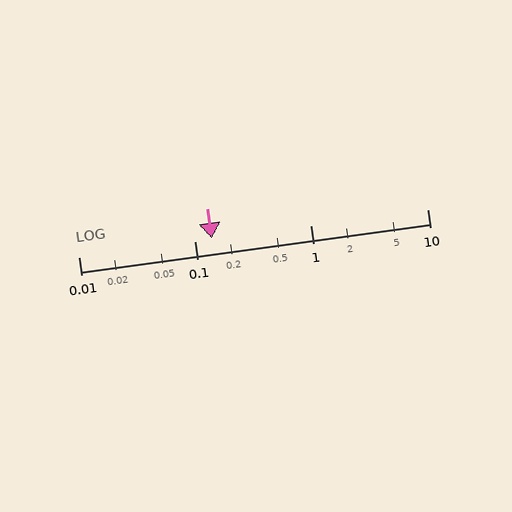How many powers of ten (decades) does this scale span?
The scale spans 3 decades, from 0.01 to 10.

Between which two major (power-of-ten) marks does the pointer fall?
The pointer is between 0.1 and 1.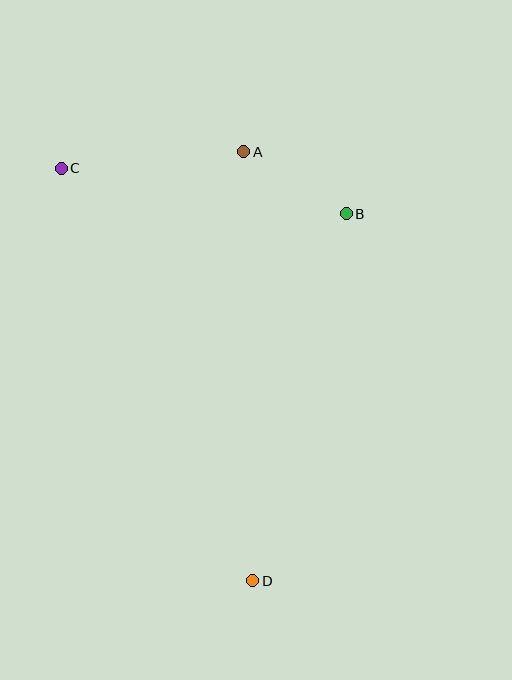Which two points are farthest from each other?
Points C and D are farthest from each other.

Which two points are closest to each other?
Points A and B are closest to each other.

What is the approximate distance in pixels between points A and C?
The distance between A and C is approximately 183 pixels.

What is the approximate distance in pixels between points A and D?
The distance between A and D is approximately 429 pixels.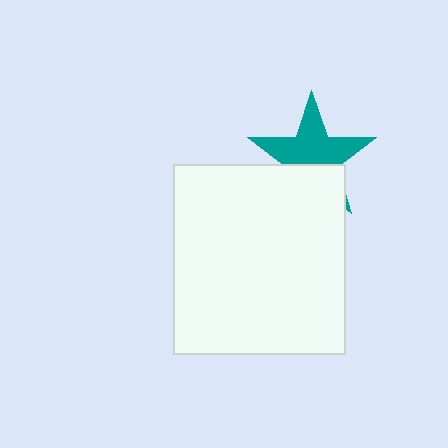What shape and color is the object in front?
The object in front is a white rectangle.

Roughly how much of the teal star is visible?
About half of it is visible (roughly 61%).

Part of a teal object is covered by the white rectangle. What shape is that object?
It is a star.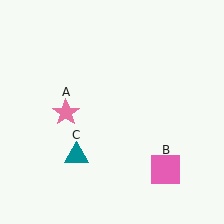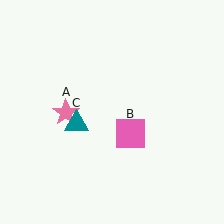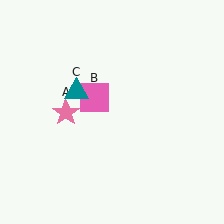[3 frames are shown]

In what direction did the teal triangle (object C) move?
The teal triangle (object C) moved up.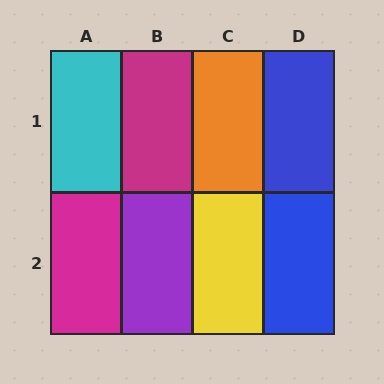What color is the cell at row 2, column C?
Yellow.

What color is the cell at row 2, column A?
Magenta.